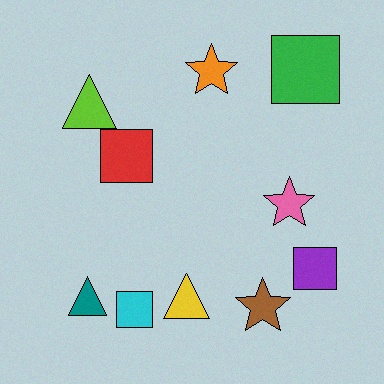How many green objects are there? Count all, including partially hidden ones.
There is 1 green object.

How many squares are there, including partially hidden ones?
There are 4 squares.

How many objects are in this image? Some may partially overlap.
There are 10 objects.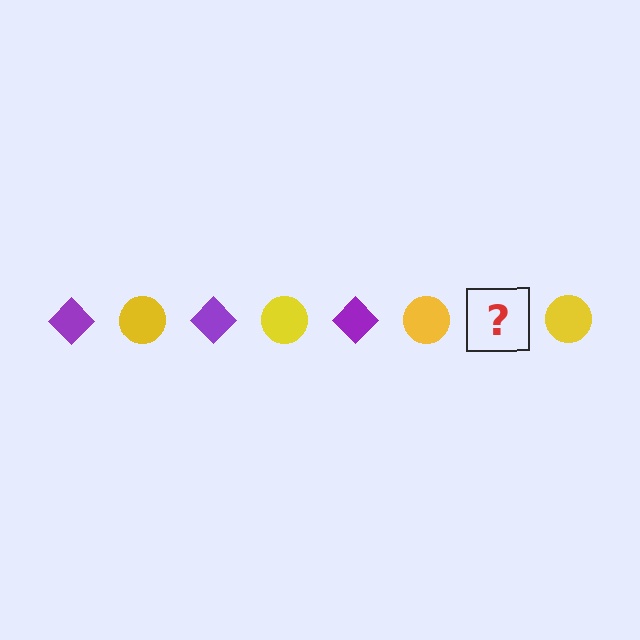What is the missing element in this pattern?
The missing element is a purple diamond.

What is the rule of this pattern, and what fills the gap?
The rule is that the pattern alternates between purple diamond and yellow circle. The gap should be filled with a purple diamond.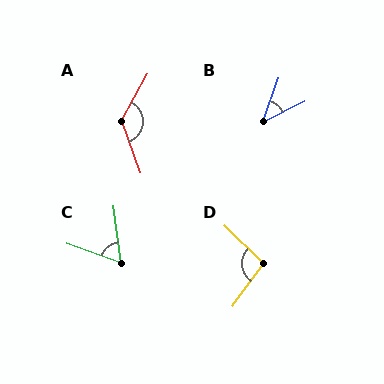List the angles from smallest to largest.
B (44°), C (62°), D (98°), A (131°).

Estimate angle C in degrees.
Approximately 62 degrees.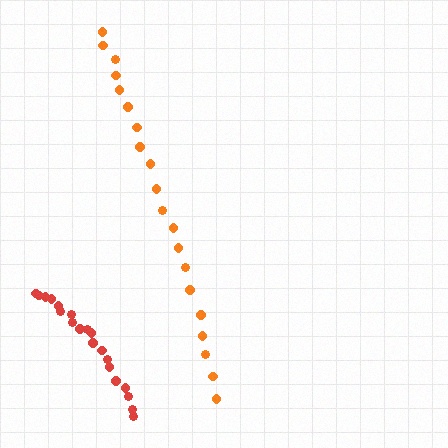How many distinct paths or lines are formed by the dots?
There are 2 distinct paths.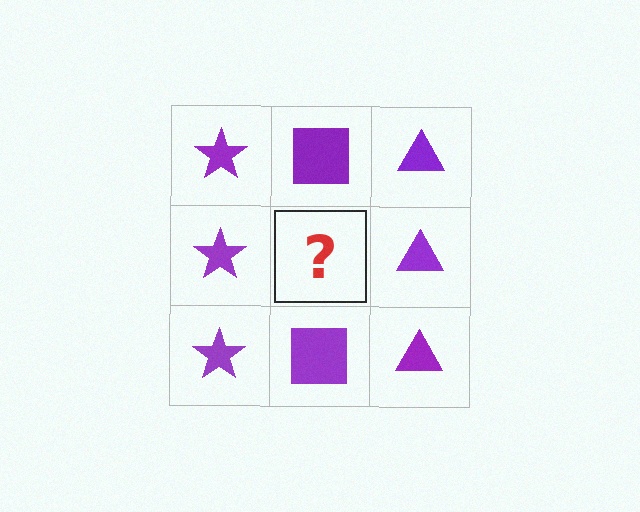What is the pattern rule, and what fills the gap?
The rule is that each column has a consistent shape. The gap should be filled with a purple square.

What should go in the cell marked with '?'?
The missing cell should contain a purple square.